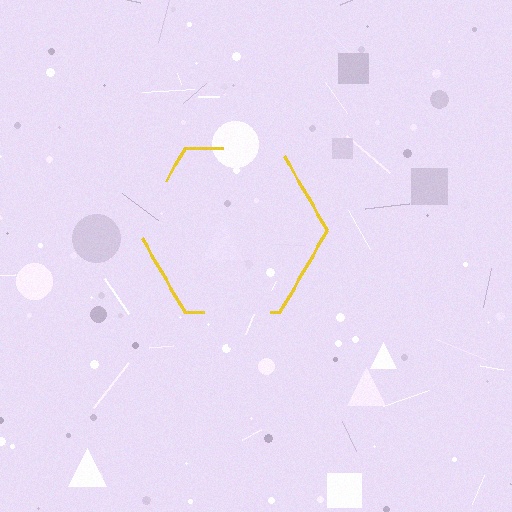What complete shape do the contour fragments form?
The contour fragments form a hexagon.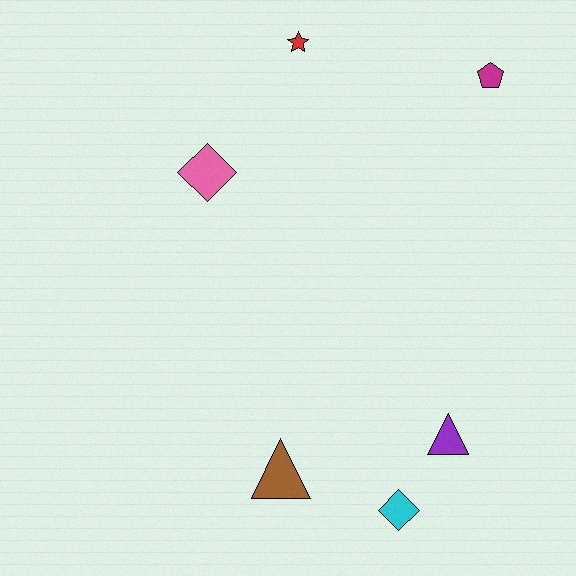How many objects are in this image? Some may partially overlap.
There are 6 objects.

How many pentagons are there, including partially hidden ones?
There is 1 pentagon.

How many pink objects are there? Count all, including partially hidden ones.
There is 1 pink object.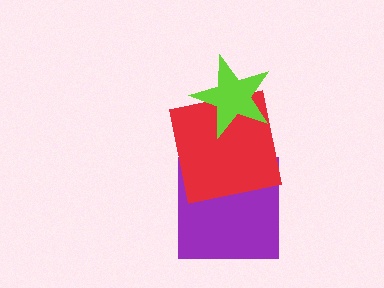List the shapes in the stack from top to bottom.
From top to bottom: the lime star, the red square, the purple square.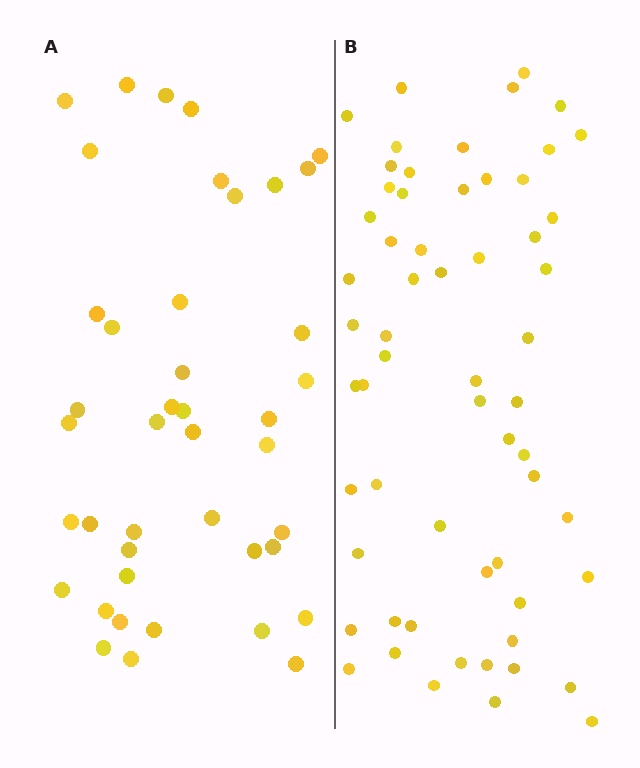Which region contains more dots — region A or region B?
Region B (the right region) has more dots.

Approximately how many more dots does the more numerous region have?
Region B has approximately 20 more dots than region A.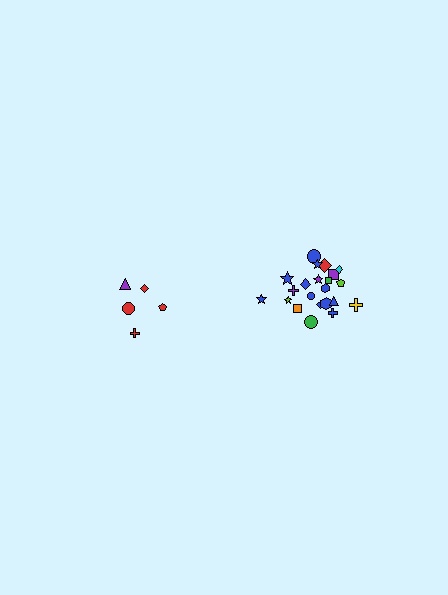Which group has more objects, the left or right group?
The right group.